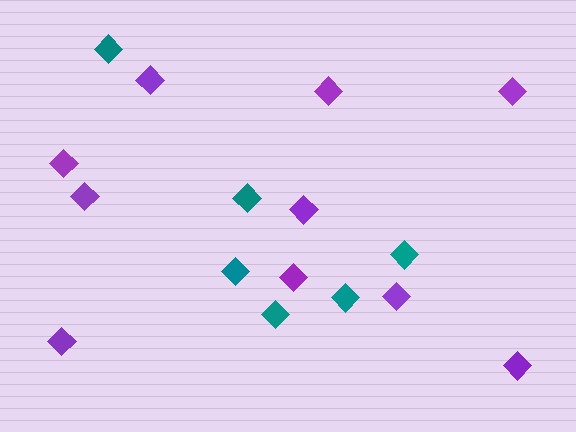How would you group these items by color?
There are 2 groups: one group of purple diamonds (10) and one group of teal diamonds (6).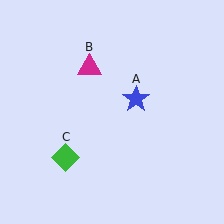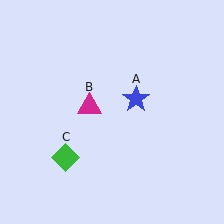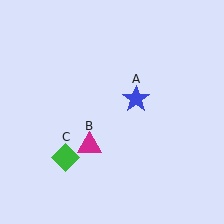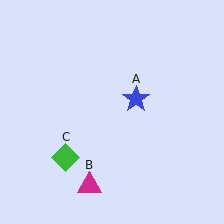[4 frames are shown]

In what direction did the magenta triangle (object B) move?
The magenta triangle (object B) moved down.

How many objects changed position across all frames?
1 object changed position: magenta triangle (object B).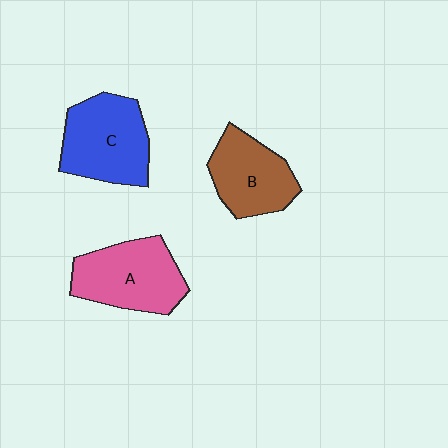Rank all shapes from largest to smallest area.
From largest to smallest: C (blue), A (pink), B (brown).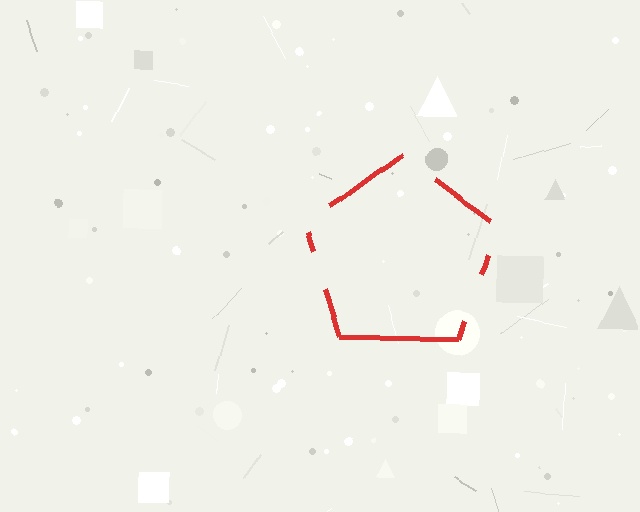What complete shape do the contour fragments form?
The contour fragments form a pentagon.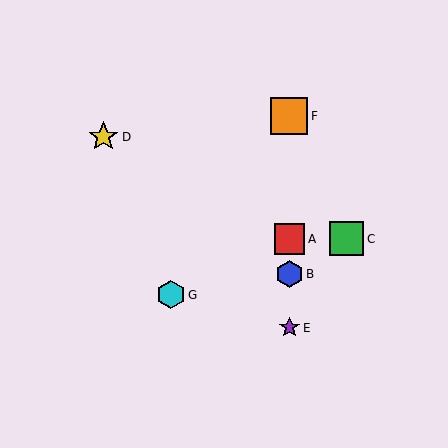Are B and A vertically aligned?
Yes, both are at x≈289.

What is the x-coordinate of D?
Object D is at x≈103.